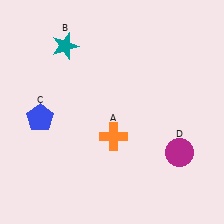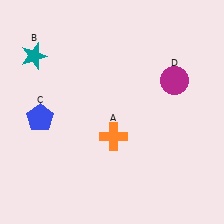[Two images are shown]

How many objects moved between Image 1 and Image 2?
2 objects moved between the two images.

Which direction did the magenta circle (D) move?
The magenta circle (D) moved up.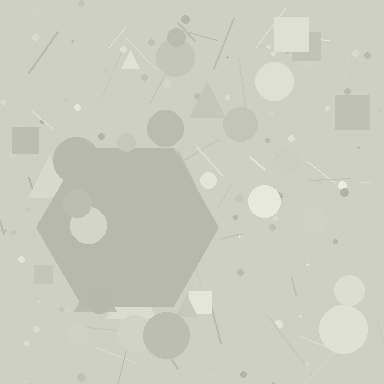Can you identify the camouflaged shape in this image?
The camouflaged shape is a hexagon.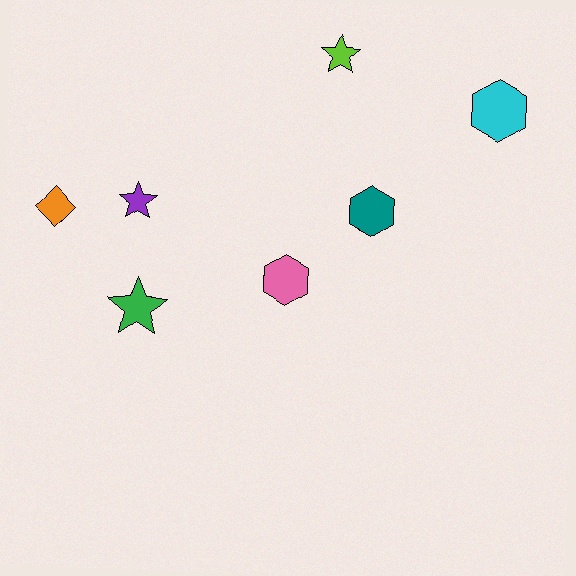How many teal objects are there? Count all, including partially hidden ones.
There is 1 teal object.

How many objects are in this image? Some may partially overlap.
There are 7 objects.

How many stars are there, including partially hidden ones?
There are 3 stars.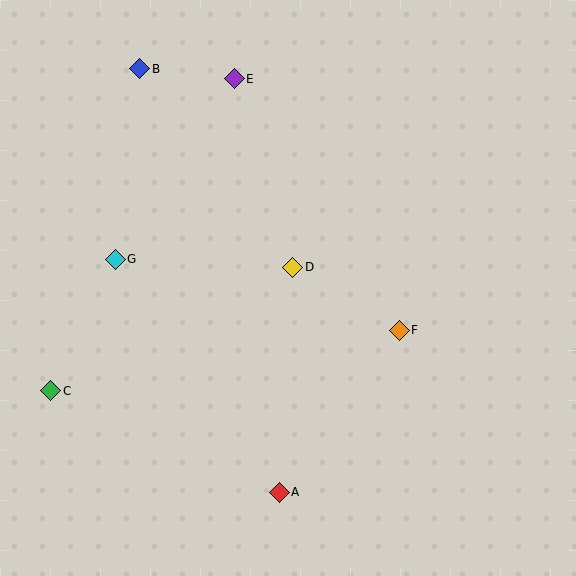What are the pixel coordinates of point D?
Point D is at (293, 267).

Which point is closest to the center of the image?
Point D at (293, 267) is closest to the center.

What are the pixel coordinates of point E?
Point E is at (234, 79).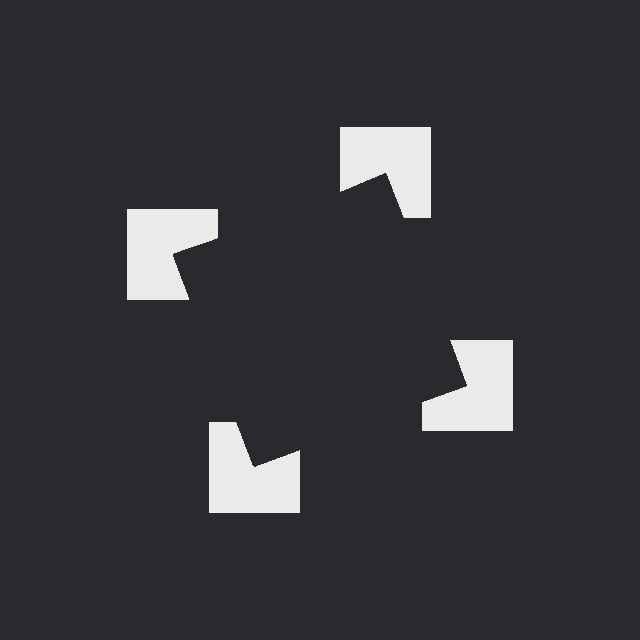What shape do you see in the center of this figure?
An illusory square — its edges are inferred from the aligned wedge cuts in the notched squares, not physically drawn.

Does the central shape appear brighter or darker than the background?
It typically appears slightly darker than the background, even though no actual brightness change is drawn.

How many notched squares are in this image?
There are 4 — one at each vertex of the illusory square.